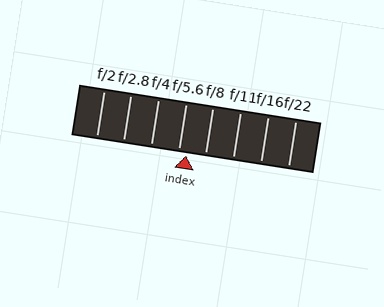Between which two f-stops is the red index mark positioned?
The index mark is between f/5.6 and f/8.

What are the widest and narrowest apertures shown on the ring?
The widest aperture shown is f/2 and the narrowest is f/22.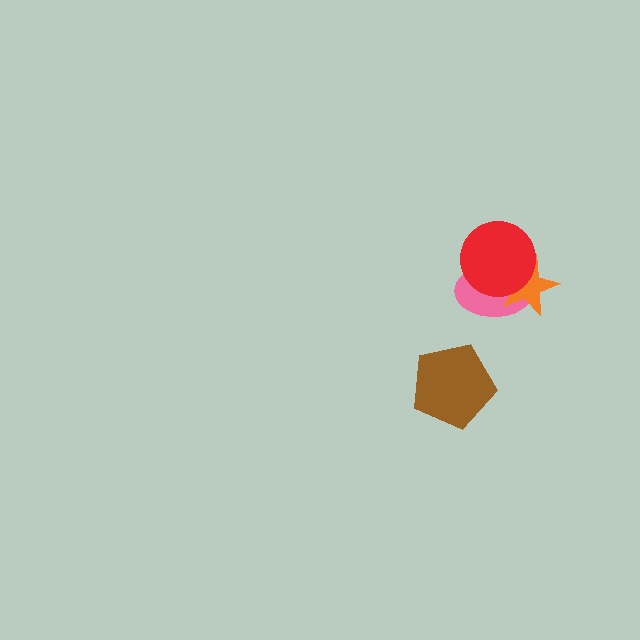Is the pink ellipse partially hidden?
Yes, it is partially covered by another shape.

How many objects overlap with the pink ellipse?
2 objects overlap with the pink ellipse.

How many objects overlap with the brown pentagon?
0 objects overlap with the brown pentagon.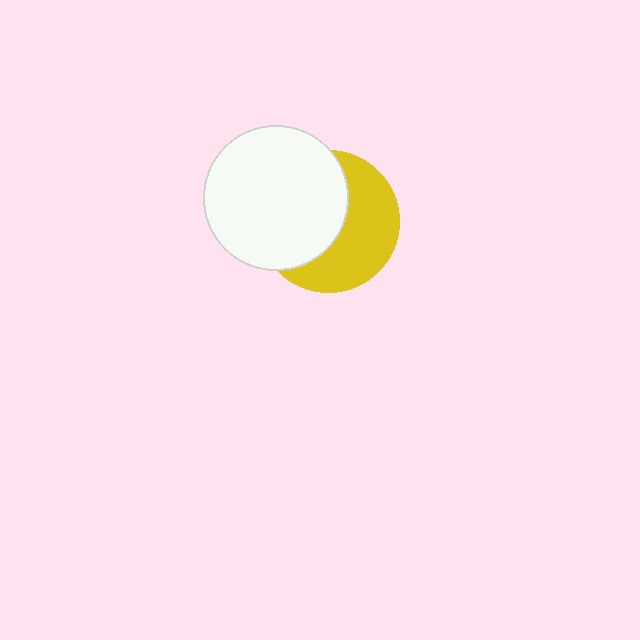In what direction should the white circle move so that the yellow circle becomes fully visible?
The white circle should move left. That is the shortest direction to clear the overlap and leave the yellow circle fully visible.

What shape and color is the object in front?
The object in front is a white circle.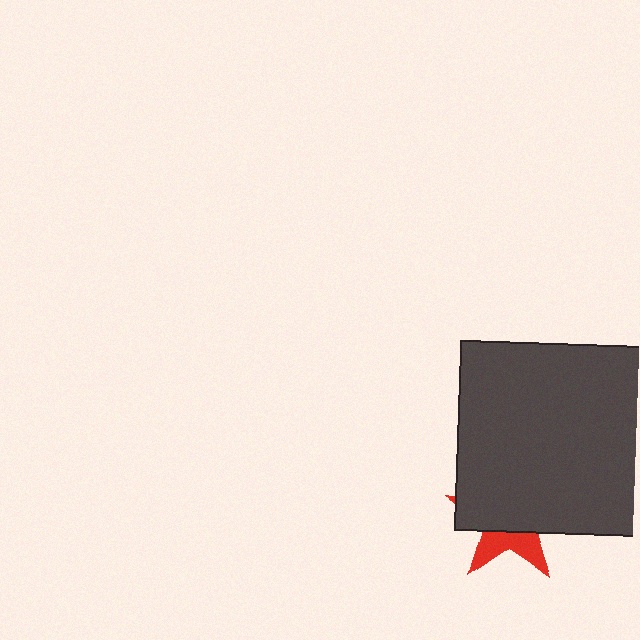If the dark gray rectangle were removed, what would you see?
You would see the complete red star.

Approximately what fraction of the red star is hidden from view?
Roughly 66% of the red star is hidden behind the dark gray rectangle.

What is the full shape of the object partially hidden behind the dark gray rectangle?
The partially hidden object is a red star.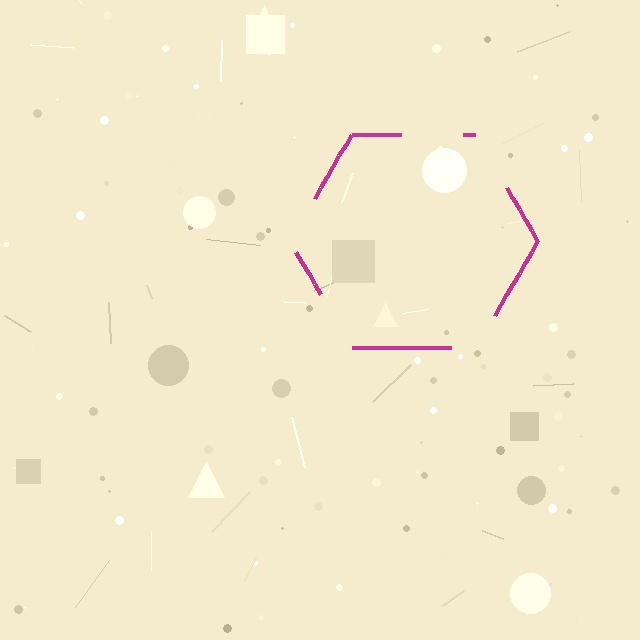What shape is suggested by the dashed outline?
The dashed outline suggests a hexagon.